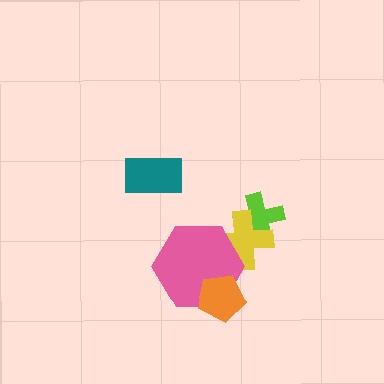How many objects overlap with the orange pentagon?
1 object overlaps with the orange pentagon.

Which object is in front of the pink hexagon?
The orange pentagon is in front of the pink hexagon.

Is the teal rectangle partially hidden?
No, no other shape covers it.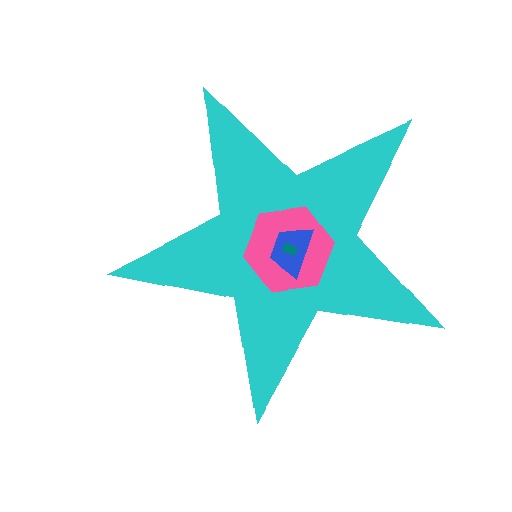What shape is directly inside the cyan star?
The pink hexagon.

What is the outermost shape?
The cyan star.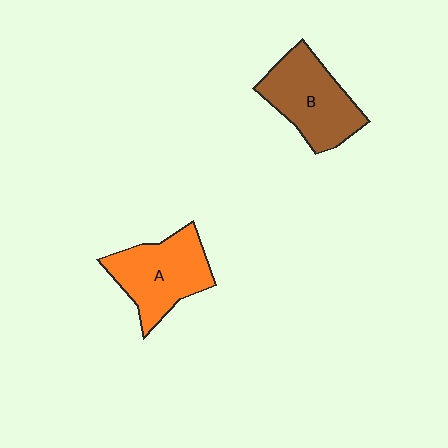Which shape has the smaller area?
Shape A (orange).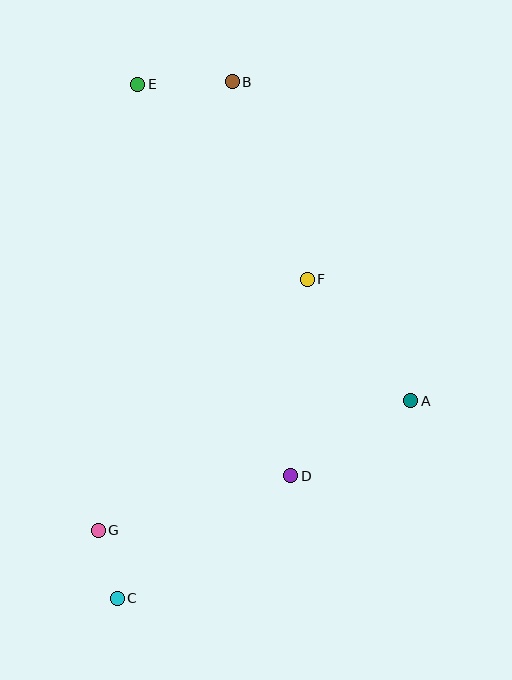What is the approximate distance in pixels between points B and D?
The distance between B and D is approximately 398 pixels.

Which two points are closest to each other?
Points C and G are closest to each other.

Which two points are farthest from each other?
Points B and C are farthest from each other.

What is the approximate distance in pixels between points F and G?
The distance between F and G is approximately 327 pixels.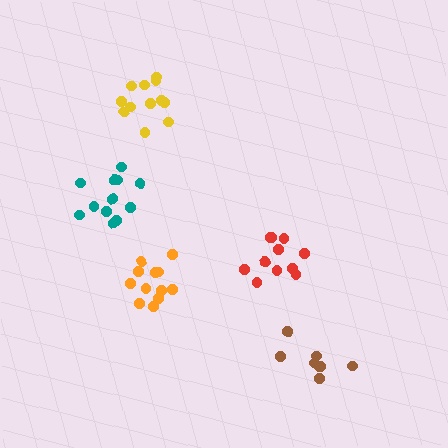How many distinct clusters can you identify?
There are 5 distinct clusters.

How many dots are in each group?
Group 1: 12 dots, Group 2: 11 dots, Group 3: 12 dots, Group 4: 8 dots, Group 5: 12 dots (55 total).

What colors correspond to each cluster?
The clusters are colored: orange, red, yellow, brown, teal.